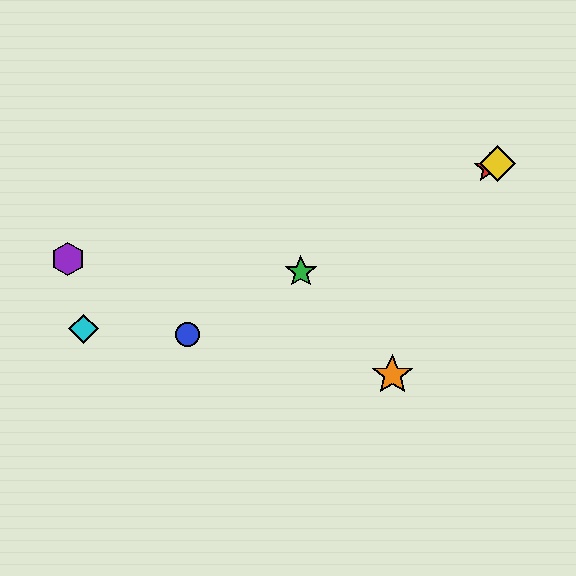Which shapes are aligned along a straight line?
The red star, the blue circle, the green star, the yellow diamond are aligned along a straight line.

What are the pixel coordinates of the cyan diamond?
The cyan diamond is at (84, 329).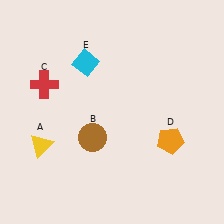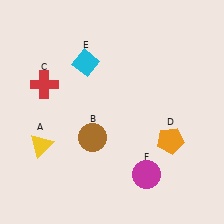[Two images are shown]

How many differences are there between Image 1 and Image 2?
There is 1 difference between the two images.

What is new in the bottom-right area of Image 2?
A magenta circle (F) was added in the bottom-right area of Image 2.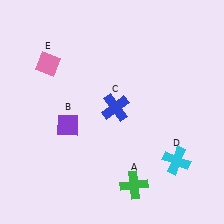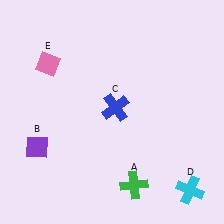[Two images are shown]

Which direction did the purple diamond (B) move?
The purple diamond (B) moved left.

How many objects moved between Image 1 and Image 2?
2 objects moved between the two images.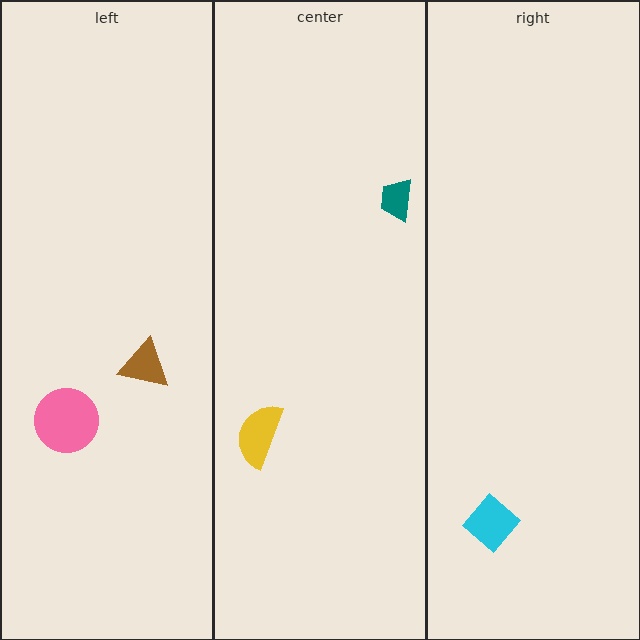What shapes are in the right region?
The cyan diamond.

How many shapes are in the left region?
2.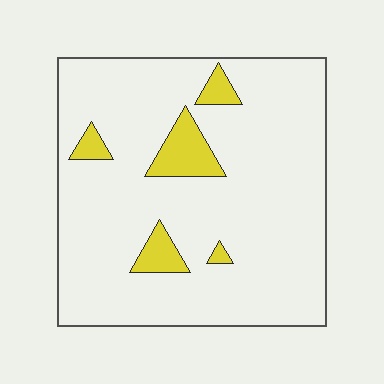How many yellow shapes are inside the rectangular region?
5.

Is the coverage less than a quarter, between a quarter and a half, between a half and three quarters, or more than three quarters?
Less than a quarter.